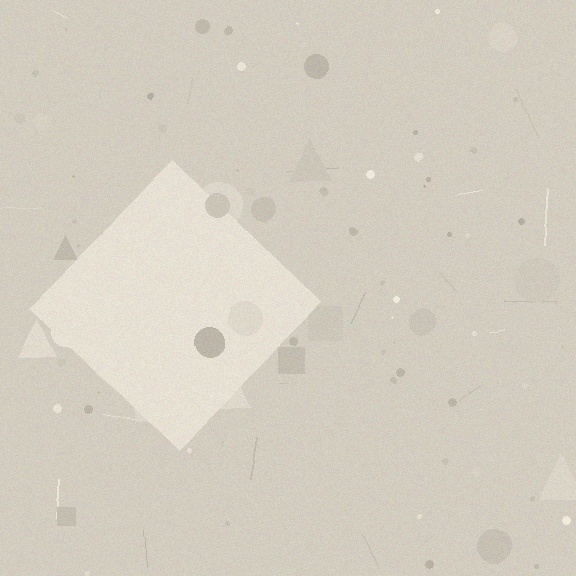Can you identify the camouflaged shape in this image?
The camouflaged shape is a diamond.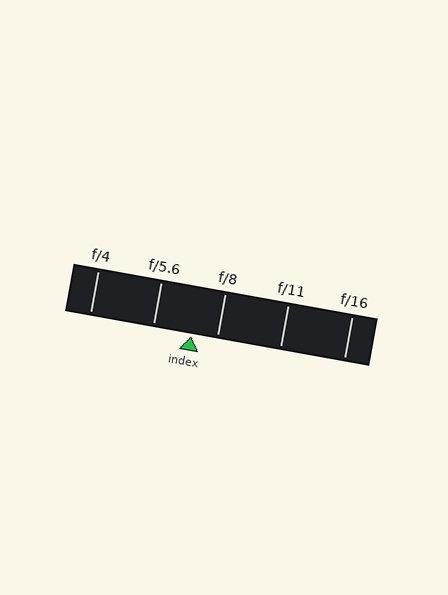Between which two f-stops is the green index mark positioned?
The index mark is between f/5.6 and f/8.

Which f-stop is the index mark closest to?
The index mark is closest to f/8.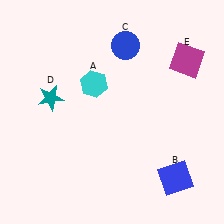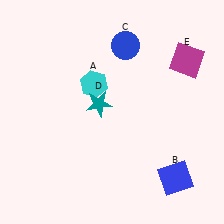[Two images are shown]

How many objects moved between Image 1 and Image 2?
1 object moved between the two images.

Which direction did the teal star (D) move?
The teal star (D) moved right.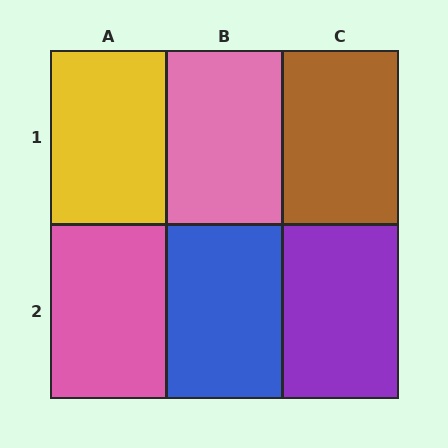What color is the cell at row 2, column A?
Pink.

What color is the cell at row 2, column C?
Purple.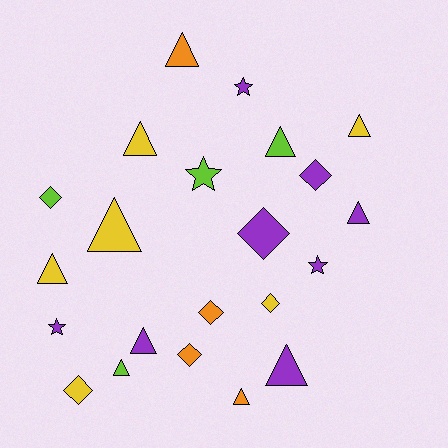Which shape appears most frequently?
Triangle, with 11 objects.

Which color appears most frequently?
Purple, with 8 objects.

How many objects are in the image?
There are 22 objects.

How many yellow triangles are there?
There are 4 yellow triangles.